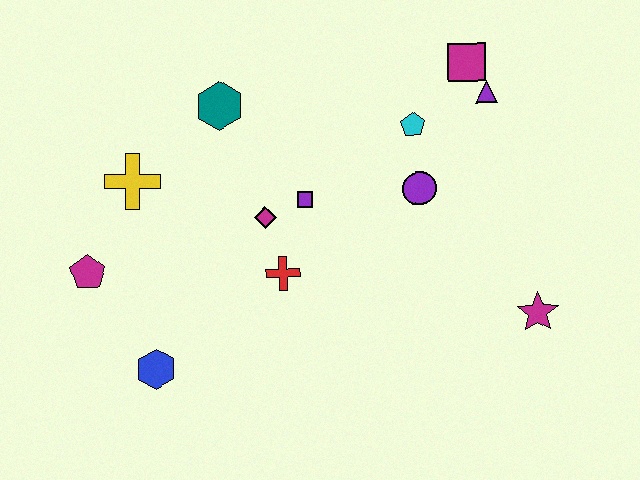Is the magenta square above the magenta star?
Yes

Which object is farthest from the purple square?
The magenta star is farthest from the purple square.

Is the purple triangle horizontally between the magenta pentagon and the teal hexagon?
No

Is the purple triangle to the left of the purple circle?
No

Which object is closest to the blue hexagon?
The magenta pentagon is closest to the blue hexagon.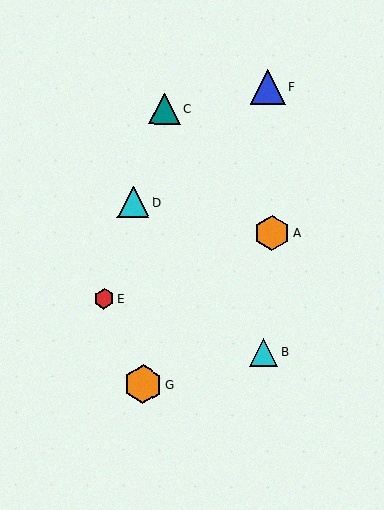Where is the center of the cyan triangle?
The center of the cyan triangle is at (263, 352).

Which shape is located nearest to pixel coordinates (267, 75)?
The blue triangle (labeled F) at (268, 87) is nearest to that location.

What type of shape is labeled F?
Shape F is a blue triangle.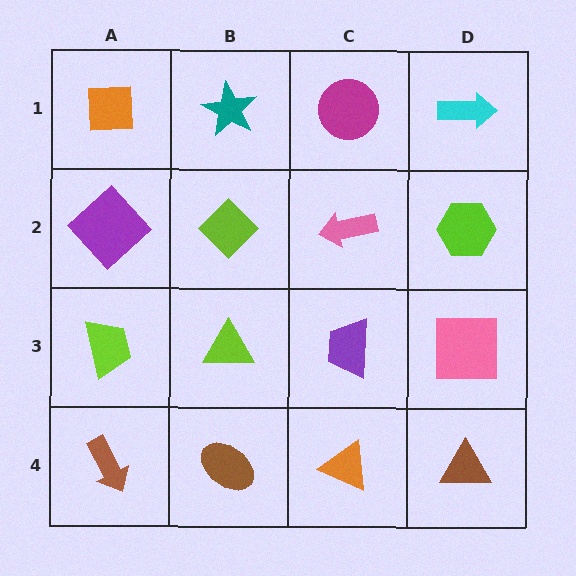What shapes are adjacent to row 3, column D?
A lime hexagon (row 2, column D), a brown triangle (row 4, column D), a purple trapezoid (row 3, column C).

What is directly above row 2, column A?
An orange square.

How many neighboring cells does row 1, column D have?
2.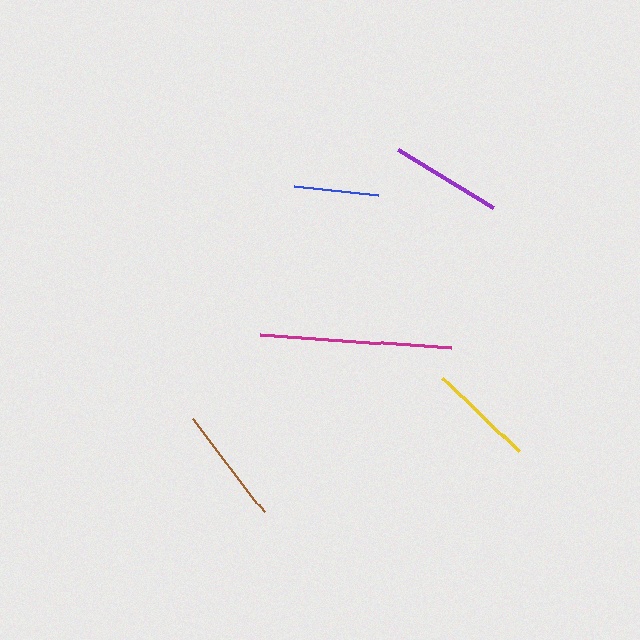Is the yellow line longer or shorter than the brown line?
The brown line is longer than the yellow line.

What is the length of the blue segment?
The blue segment is approximately 85 pixels long.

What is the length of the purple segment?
The purple segment is approximately 111 pixels long.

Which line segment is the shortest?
The blue line is the shortest at approximately 85 pixels.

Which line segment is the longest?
The magenta line is the longest at approximately 192 pixels.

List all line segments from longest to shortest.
From longest to shortest: magenta, brown, purple, yellow, blue.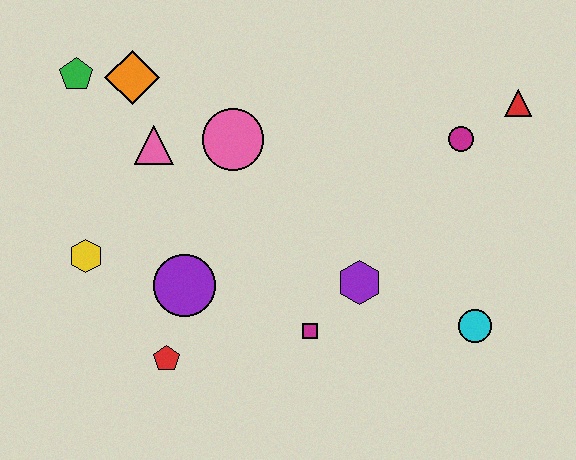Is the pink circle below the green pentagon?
Yes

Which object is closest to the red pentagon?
The purple circle is closest to the red pentagon.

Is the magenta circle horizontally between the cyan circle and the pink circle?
Yes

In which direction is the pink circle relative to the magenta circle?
The pink circle is to the left of the magenta circle.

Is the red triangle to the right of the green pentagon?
Yes